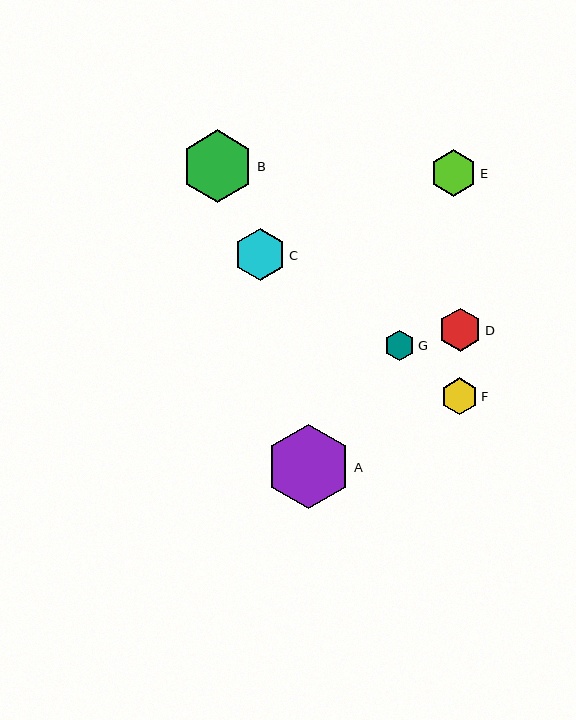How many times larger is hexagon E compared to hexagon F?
Hexagon E is approximately 1.3 times the size of hexagon F.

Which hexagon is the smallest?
Hexagon G is the smallest with a size of approximately 31 pixels.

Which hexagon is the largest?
Hexagon A is the largest with a size of approximately 85 pixels.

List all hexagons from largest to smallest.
From largest to smallest: A, B, C, E, D, F, G.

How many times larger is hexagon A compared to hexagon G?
Hexagon A is approximately 2.8 times the size of hexagon G.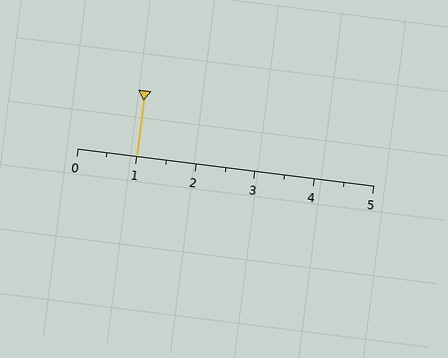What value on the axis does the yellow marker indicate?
The marker indicates approximately 1.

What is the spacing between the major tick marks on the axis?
The major ticks are spaced 1 apart.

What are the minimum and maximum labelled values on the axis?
The axis runs from 0 to 5.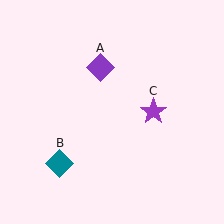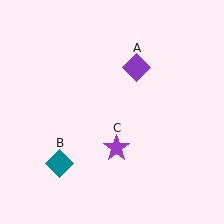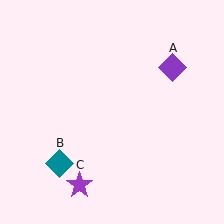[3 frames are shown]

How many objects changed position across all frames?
2 objects changed position: purple diamond (object A), purple star (object C).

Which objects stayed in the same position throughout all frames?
Teal diamond (object B) remained stationary.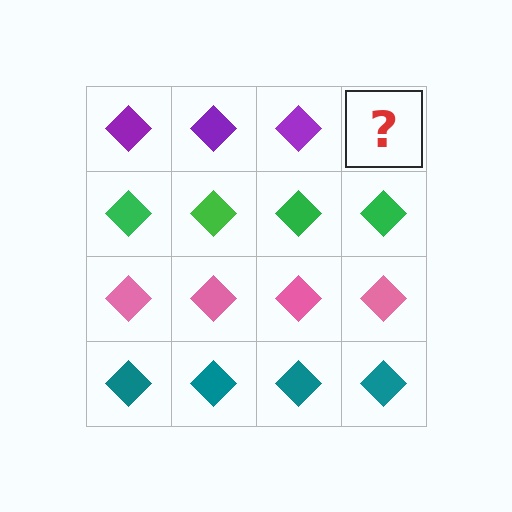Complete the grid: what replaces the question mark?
The question mark should be replaced with a purple diamond.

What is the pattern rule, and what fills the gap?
The rule is that each row has a consistent color. The gap should be filled with a purple diamond.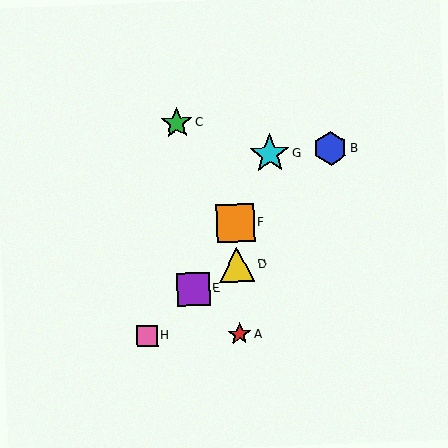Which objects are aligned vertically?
Objects A, D, F are aligned vertically.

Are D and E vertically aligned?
No, D is at x≈237 and E is at x≈194.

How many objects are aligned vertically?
3 objects (A, D, F) are aligned vertically.